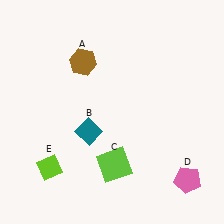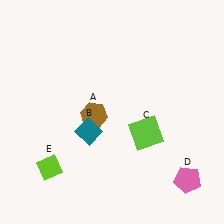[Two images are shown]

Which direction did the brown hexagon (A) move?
The brown hexagon (A) moved down.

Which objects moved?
The objects that moved are: the brown hexagon (A), the lime square (C).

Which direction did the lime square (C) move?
The lime square (C) moved right.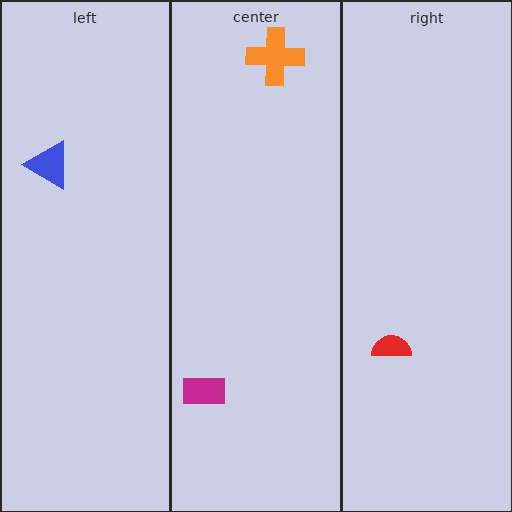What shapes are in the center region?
The magenta rectangle, the orange cross.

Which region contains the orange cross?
The center region.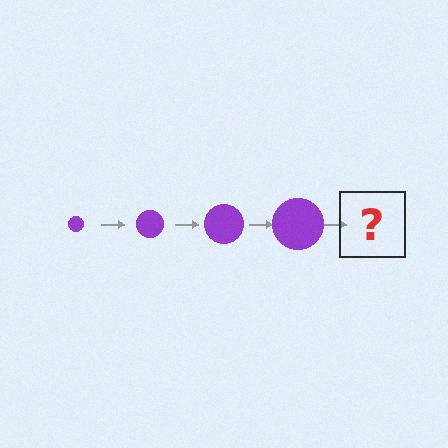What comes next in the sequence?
The next element should be a purple circle, larger than the previous one.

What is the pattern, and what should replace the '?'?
The pattern is that the circle gets progressively larger each step. The '?' should be a purple circle, larger than the previous one.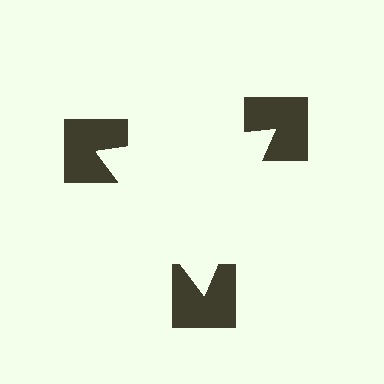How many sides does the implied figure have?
3 sides.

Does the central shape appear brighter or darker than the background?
It typically appears slightly brighter than the background, even though no actual brightness change is drawn.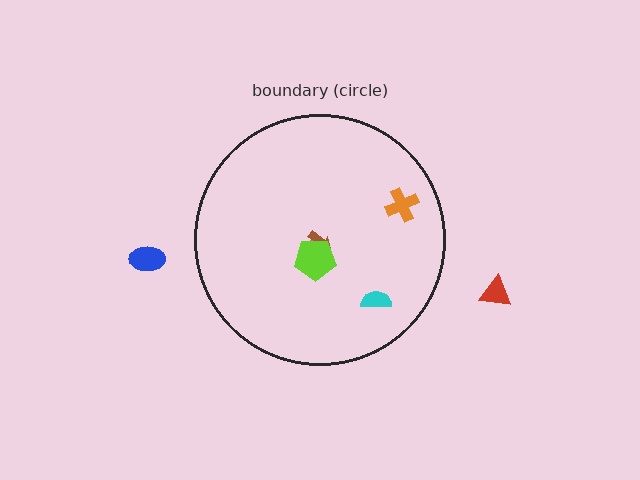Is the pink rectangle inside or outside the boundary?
Inside.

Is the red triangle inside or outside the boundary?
Outside.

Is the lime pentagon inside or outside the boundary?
Inside.